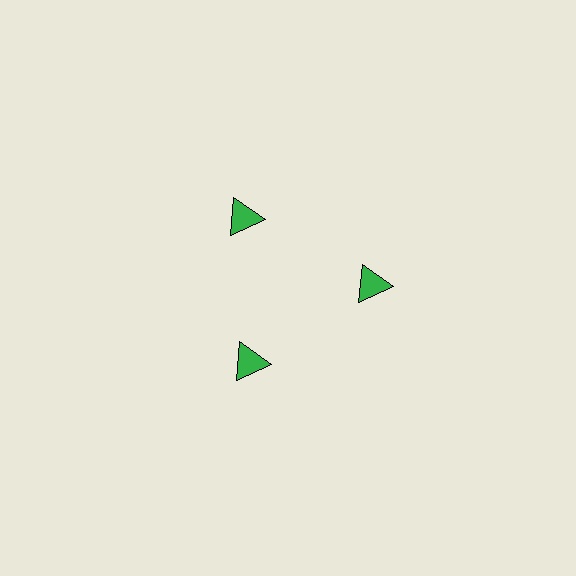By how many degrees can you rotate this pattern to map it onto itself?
The pattern maps onto itself every 120 degrees of rotation.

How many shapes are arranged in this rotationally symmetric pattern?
There are 3 shapes, arranged in 3 groups of 1.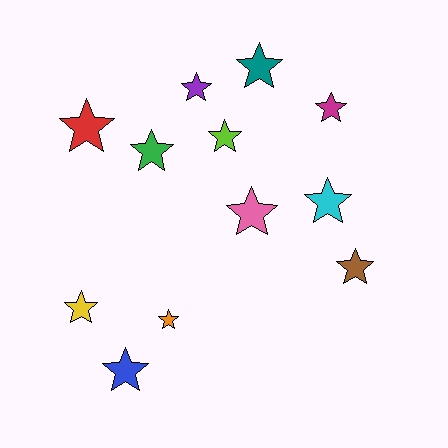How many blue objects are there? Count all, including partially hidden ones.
There is 1 blue object.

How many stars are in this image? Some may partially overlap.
There are 12 stars.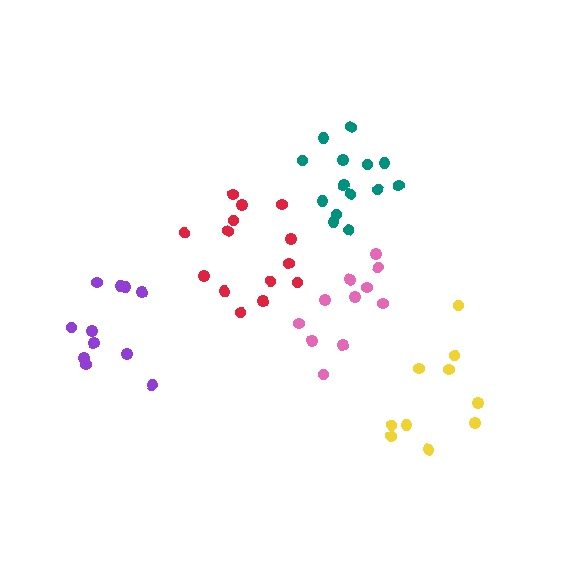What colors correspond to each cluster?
The clusters are colored: red, teal, yellow, purple, pink.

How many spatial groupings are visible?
There are 5 spatial groupings.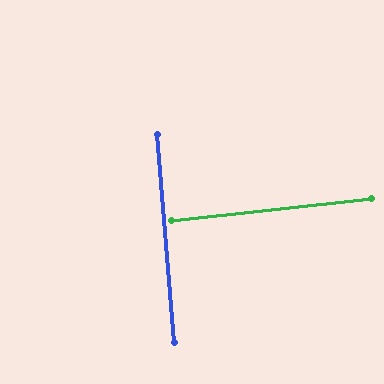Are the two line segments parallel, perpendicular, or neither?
Perpendicular — they meet at approximately 89°.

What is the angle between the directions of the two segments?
Approximately 89 degrees.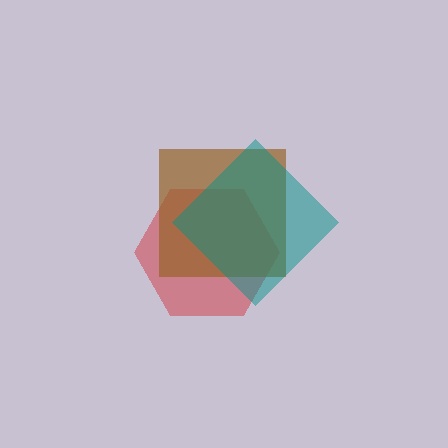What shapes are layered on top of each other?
The layered shapes are: a red hexagon, a brown square, a teal diamond.